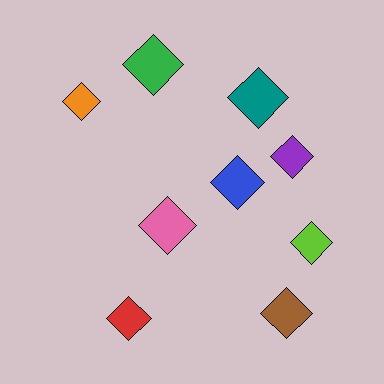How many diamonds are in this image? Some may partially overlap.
There are 9 diamonds.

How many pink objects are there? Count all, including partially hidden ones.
There is 1 pink object.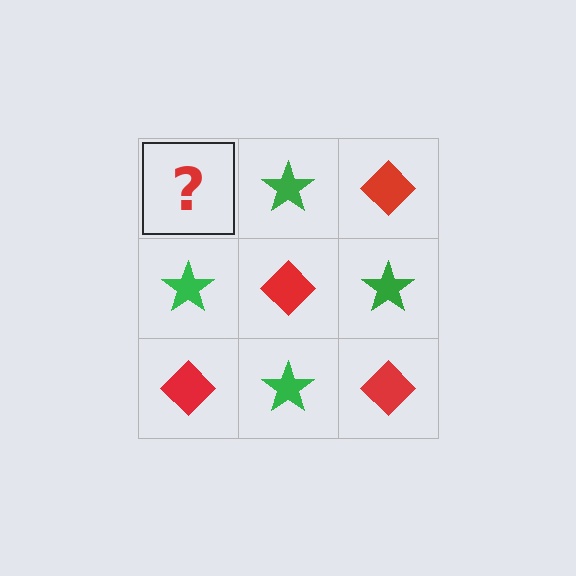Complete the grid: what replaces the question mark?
The question mark should be replaced with a red diamond.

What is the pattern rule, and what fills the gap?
The rule is that it alternates red diamond and green star in a checkerboard pattern. The gap should be filled with a red diamond.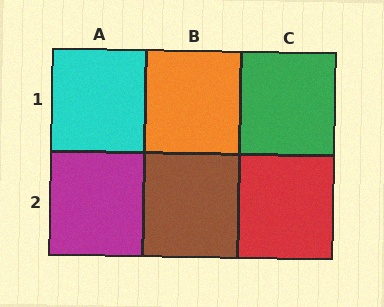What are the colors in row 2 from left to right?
Magenta, brown, red.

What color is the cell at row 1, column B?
Orange.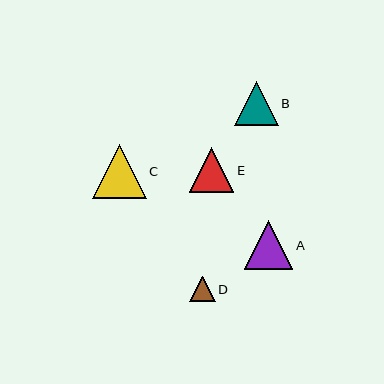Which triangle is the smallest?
Triangle D is the smallest with a size of approximately 25 pixels.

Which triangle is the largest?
Triangle C is the largest with a size of approximately 53 pixels.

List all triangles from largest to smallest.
From largest to smallest: C, A, E, B, D.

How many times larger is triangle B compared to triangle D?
Triangle B is approximately 1.8 times the size of triangle D.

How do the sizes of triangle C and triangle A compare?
Triangle C and triangle A are approximately the same size.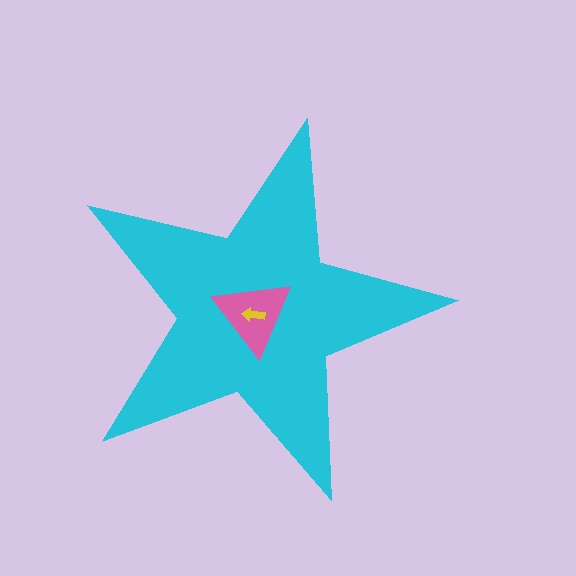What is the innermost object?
The yellow arrow.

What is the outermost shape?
The cyan star.